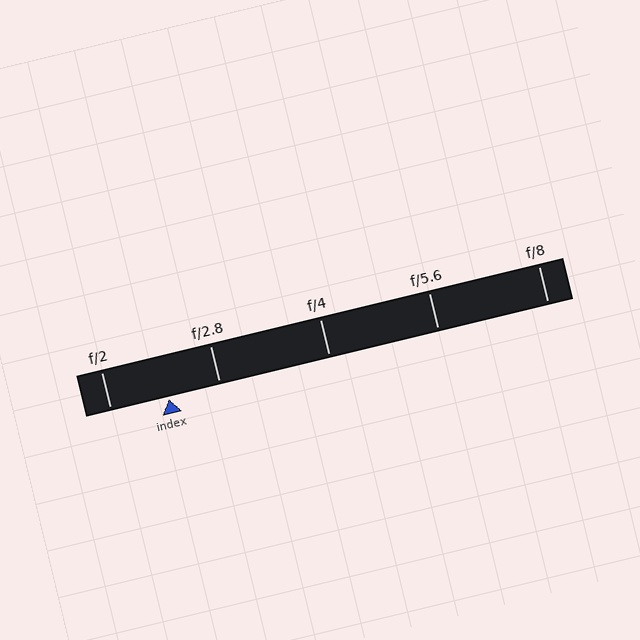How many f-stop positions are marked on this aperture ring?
There are 5 f-stop positions marked.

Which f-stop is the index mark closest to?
The index mark is closest to f/2.8.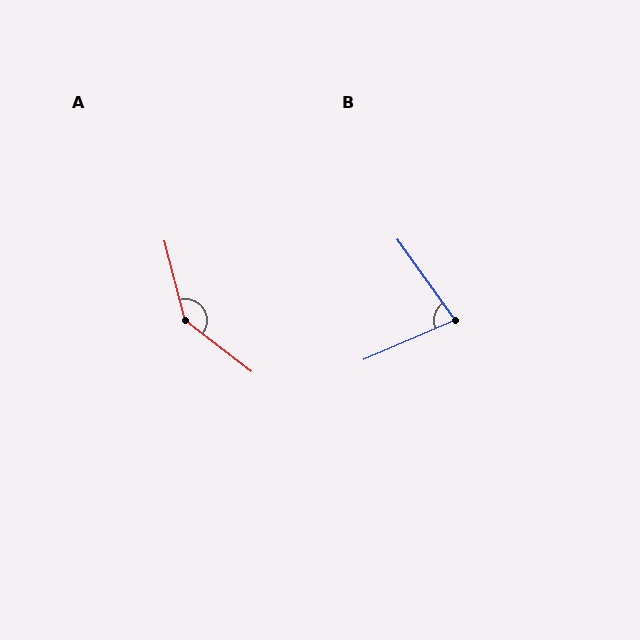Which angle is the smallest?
B, at approximately 78 degrees.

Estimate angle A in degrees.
Approximately 143 degrees.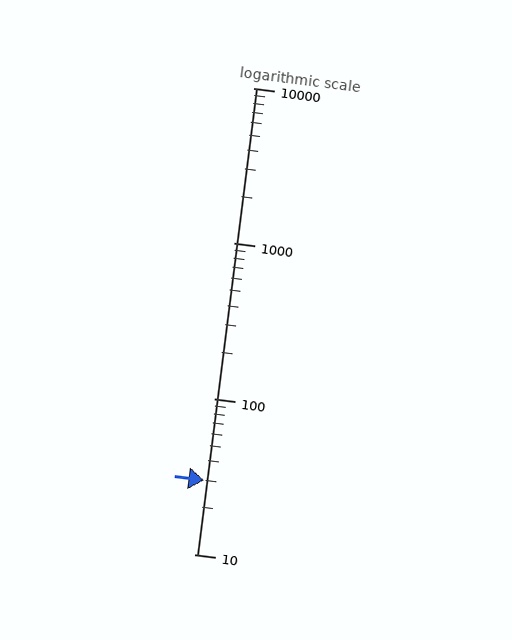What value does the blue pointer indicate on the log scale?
The pointer indicates approximately 30.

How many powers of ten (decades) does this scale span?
The scale spans 3 decades, from 10 to 10000.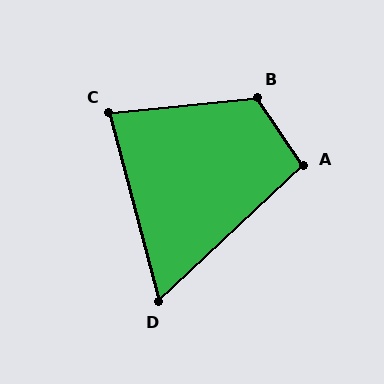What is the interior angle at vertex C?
Approximately 81 degrees (acute).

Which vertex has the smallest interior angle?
D, at approximately 61 degrees.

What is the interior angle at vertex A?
Approximately 99 degrees (obtuse).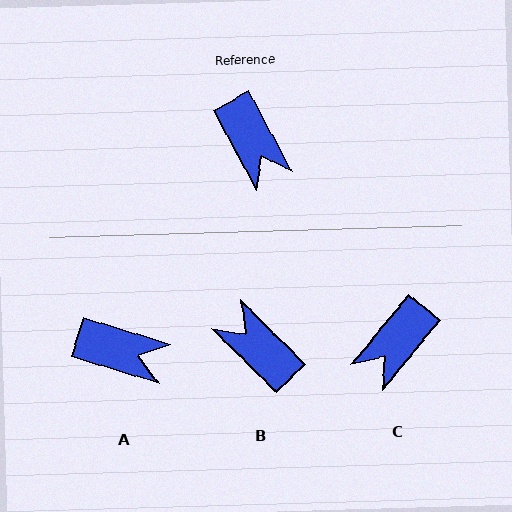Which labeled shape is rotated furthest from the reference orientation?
B, about 163 degrees away.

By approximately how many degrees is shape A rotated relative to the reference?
Approximately 45 degrees counter-clockwise.